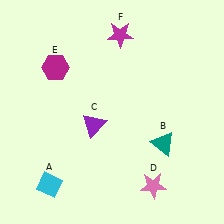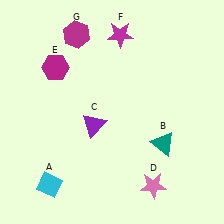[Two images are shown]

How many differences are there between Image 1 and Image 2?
There is 1 difference between the two images.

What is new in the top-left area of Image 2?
A magenta hexagon (G) was added in the top-left area of Image 2.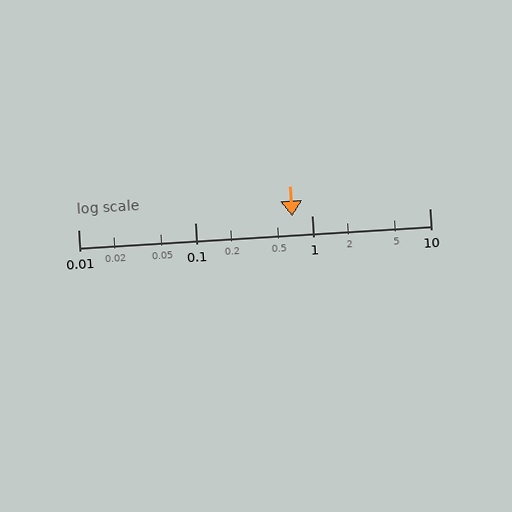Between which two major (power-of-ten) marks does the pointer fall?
The pointer is between 0.1 and 1.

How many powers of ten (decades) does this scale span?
The scale spans 3 decades, from 0.01 to 10.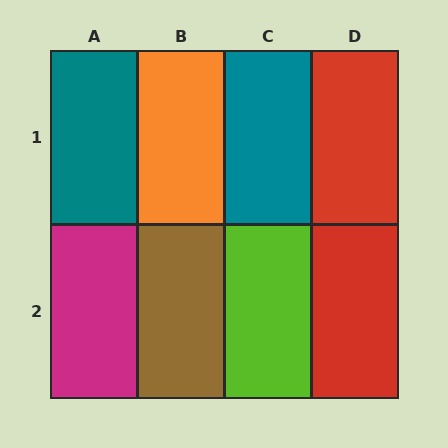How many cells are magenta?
1 cell is magenta.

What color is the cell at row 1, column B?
Orange.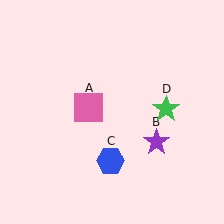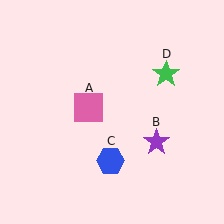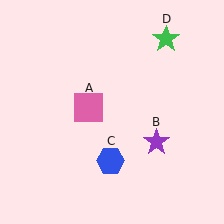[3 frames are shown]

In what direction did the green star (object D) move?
The green star (object D) moved up.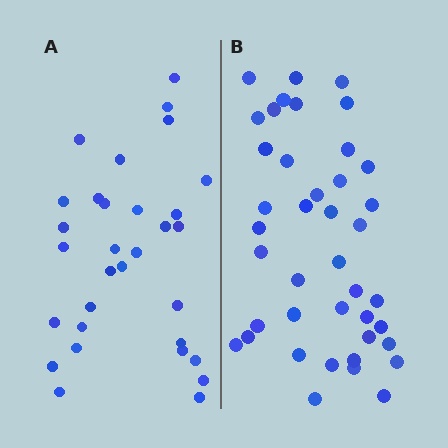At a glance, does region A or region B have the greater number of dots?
Region B (the right region) has more dots.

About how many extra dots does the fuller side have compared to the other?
Region B has roughly 10 or so more dots than region A.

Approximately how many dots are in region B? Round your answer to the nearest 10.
About 40 dots. (The exact count is 41, which rounds to 40.)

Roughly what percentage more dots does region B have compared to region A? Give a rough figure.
About 30% more.